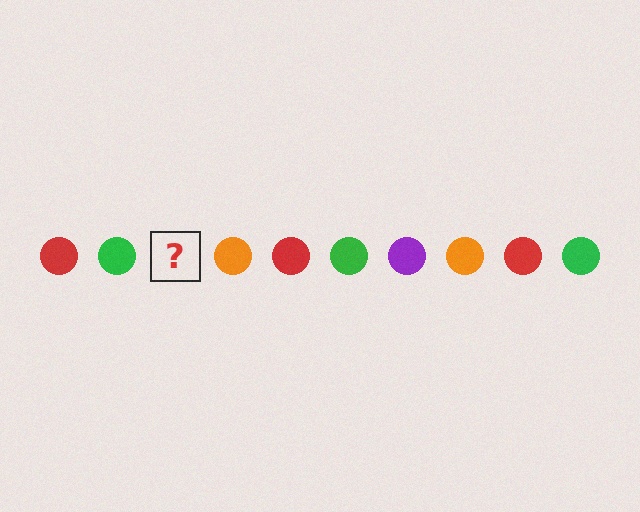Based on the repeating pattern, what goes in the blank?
The blank should be a purple circle.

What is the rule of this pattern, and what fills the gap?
The rule is that the pattern cycles through red, green, purple, orange circles. The gap should be filled with a purple circle.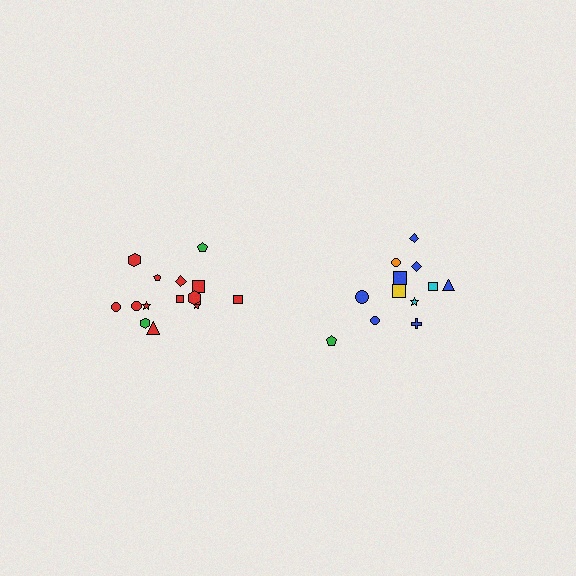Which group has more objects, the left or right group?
The left group.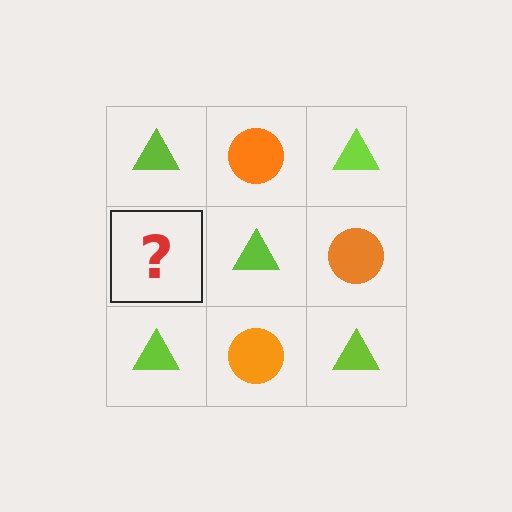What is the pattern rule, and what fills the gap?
The rule is that it alternates lime triangle and orange circle in a checkerboard pattern. The gap should be filled with an orange circle.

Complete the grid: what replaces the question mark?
The question mark should be replaced with an orange circle.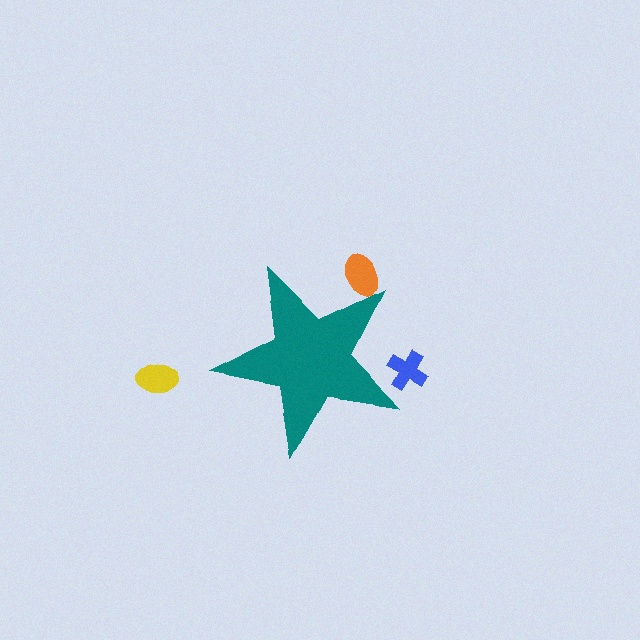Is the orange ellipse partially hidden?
Yes, the orange ellipse is partially hidden behind the teal star.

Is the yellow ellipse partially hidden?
No, the yellow ellipse is fully visible.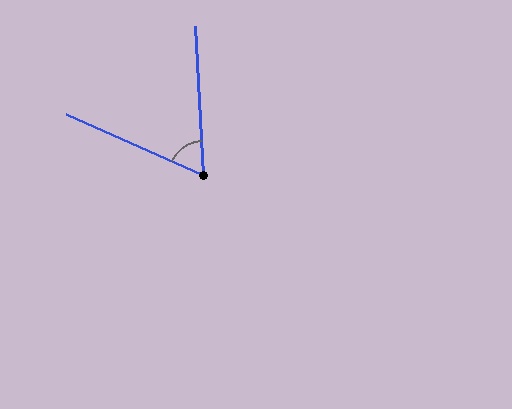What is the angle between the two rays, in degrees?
Approximately 63 degrees.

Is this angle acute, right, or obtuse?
It is acute.